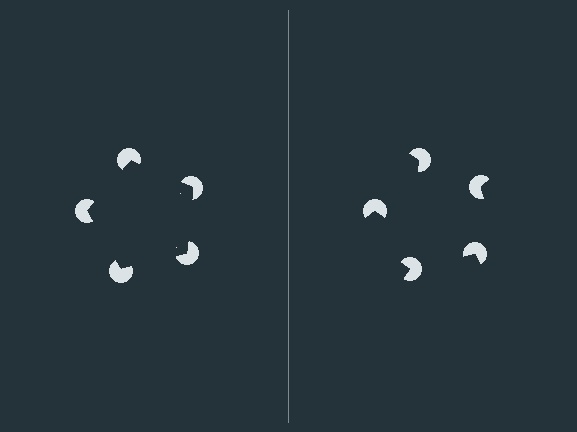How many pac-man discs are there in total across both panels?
10 — 5 on each side.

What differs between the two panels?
The pac-man discs are positioned identically on both sides; only the wedge orientations differ. On the left they align to a pentagon; on the right they are misaligned.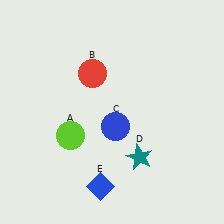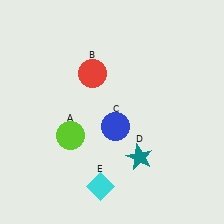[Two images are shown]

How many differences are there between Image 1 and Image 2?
There is 1 difference between the two images.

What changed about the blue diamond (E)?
In Image 1, E is blue. In Image 2, it changed to cyan.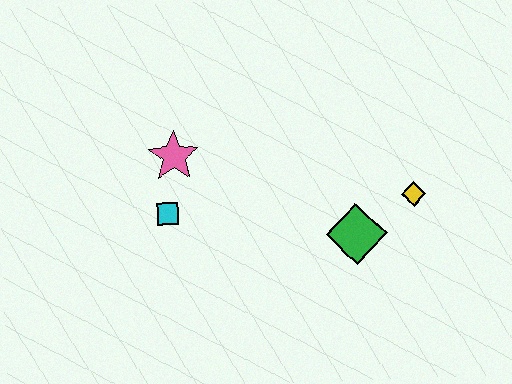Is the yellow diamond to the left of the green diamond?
No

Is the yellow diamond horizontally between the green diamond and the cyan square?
No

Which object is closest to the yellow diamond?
The green diamond is closest to the yellow diamond.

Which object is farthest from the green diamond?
The pink star is farthest from the green diamond.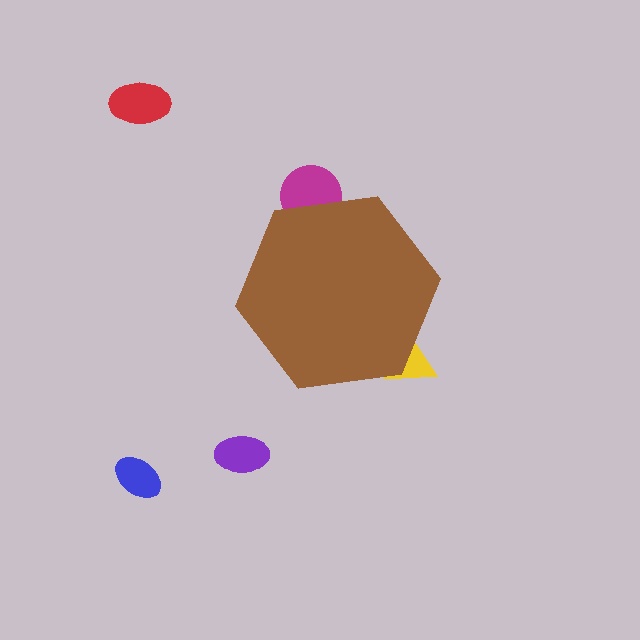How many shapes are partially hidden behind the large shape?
2 shapes are partially hidden.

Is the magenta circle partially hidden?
Yes, the magenta circle is partially hidden behind the brown hexagon.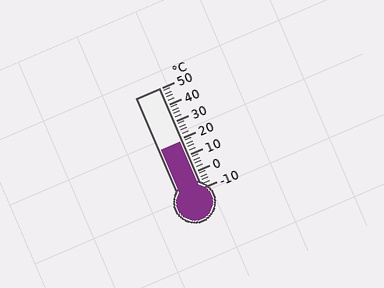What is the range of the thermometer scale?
The thermometer scale ranges from -10°C to 50°C.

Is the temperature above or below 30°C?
The temperature is below 30°C.